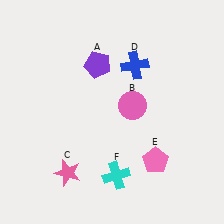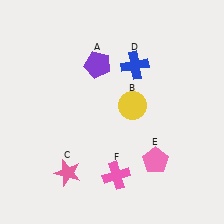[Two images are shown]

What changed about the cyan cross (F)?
In Image 1, F is cyan. In Image 2, it changed to pink.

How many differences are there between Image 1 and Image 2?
There are 2 differences between the two images.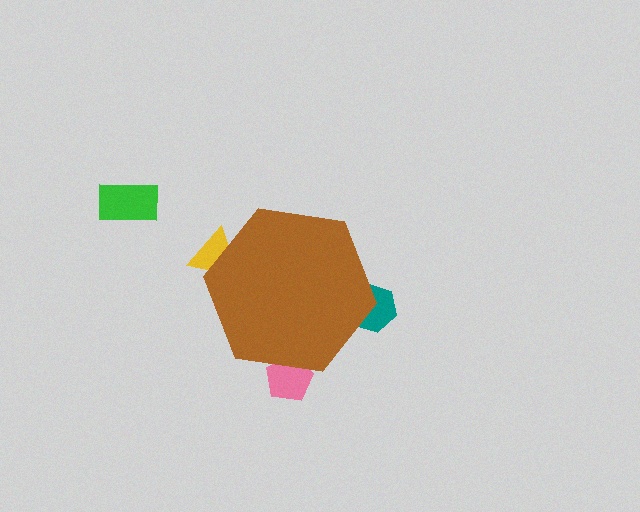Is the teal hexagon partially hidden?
Yes, the teal hexagon is partially hidden behind the brown hexagon.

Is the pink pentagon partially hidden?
Yes, the pink pentagon is partially hidden behind the brown hexagon.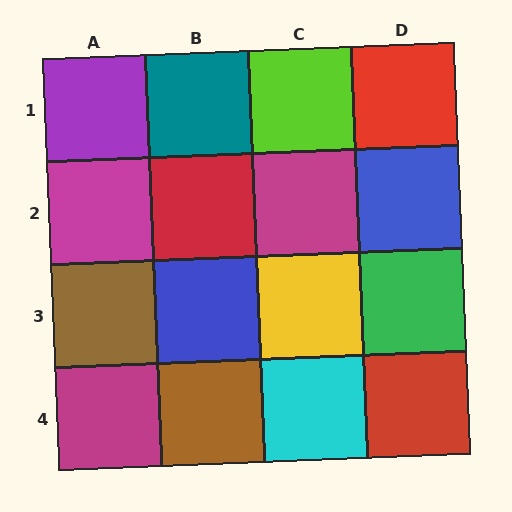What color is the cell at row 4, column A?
Magenta.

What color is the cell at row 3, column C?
Yellow.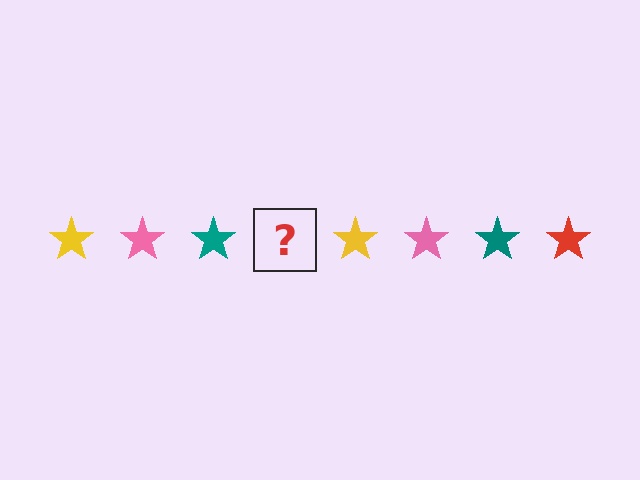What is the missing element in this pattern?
The missing element is a red star.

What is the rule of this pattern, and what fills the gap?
The rule is that the pattern cycles through yellow, pink, teal, red stars. The gap should be filled with a red star.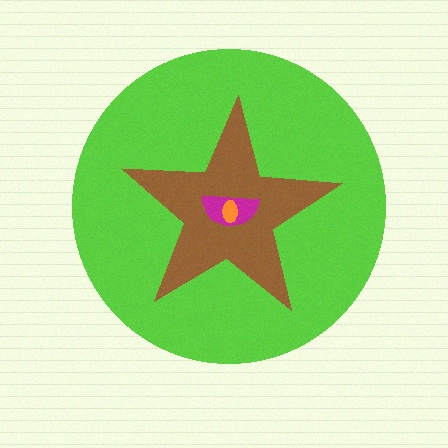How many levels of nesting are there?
4.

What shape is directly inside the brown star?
The magenta semicircle.